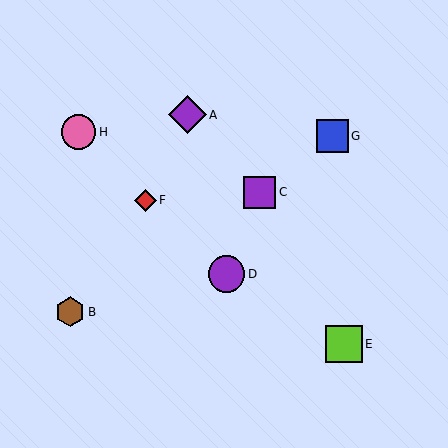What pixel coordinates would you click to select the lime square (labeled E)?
Click at (344, 344) to select the lime square E.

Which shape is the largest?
The purple diamond (labeled A) is the largest.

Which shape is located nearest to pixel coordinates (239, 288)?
The purple circle (labeled D) at (227, 274) is nearest to that location.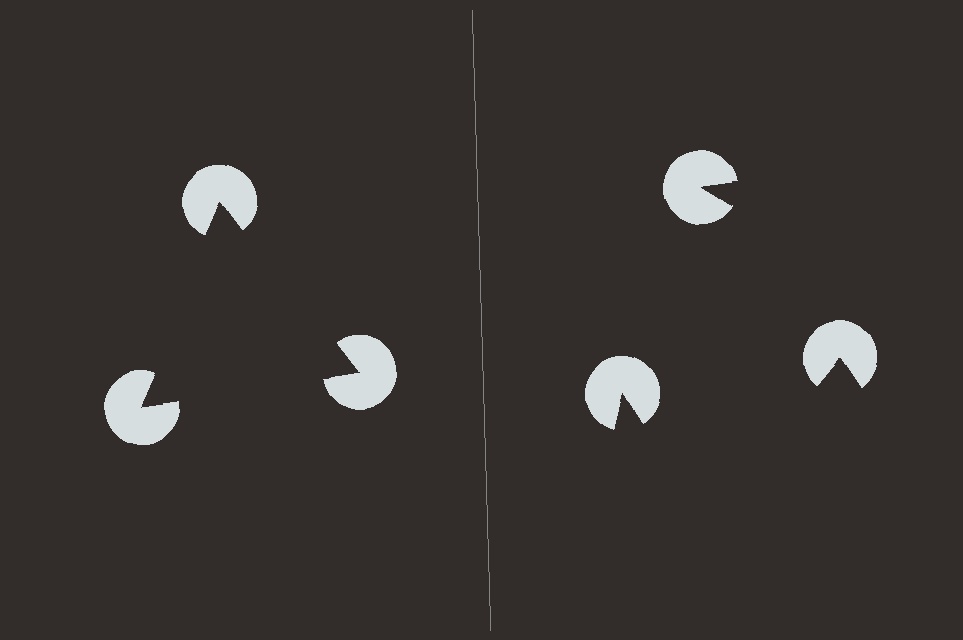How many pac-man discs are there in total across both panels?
6 — 3 on each side.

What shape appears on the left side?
An illusory triangle.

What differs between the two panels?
The pac-man discs are positioned identically on both sides; only the wedge orientations differ. On the left they align to a triangle; on the right they are misaligned.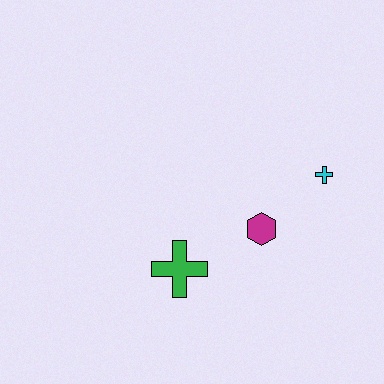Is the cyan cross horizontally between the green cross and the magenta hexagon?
No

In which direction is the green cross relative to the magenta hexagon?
The green cross is to the left of the magenta hexagon.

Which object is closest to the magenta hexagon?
The cyan cross is closest to the magenta hexagon.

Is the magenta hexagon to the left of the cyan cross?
Yes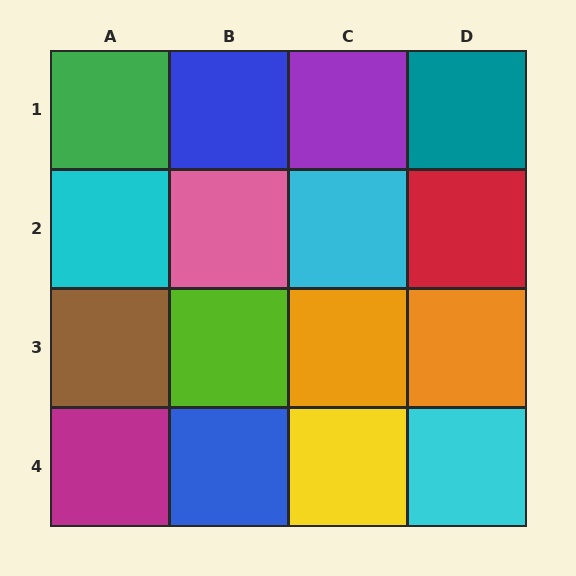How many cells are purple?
1 cell is purple.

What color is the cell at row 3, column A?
Brown.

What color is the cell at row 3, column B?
Lime.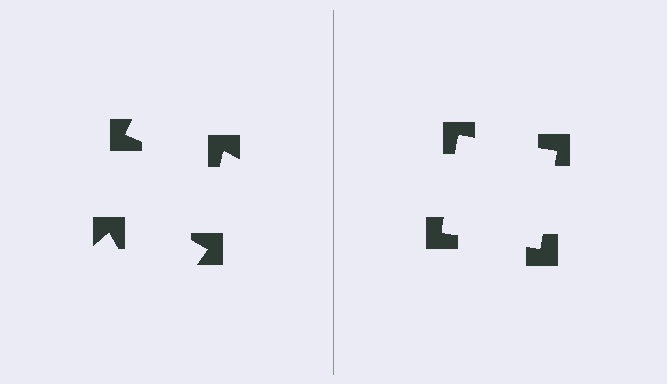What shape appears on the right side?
An illusory square.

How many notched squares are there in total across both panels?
8 — 4 on each side.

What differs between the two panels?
The notched squares are positioned identically on both sides; only the wedge orientations differ. On the right they align to a square; on the left they are misaligned.